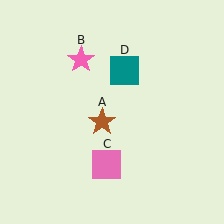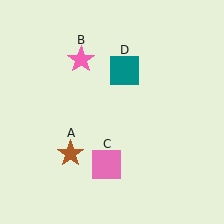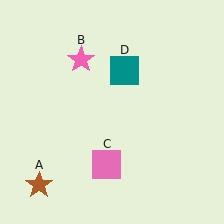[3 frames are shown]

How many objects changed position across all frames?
1 object changed position: brown star (object A).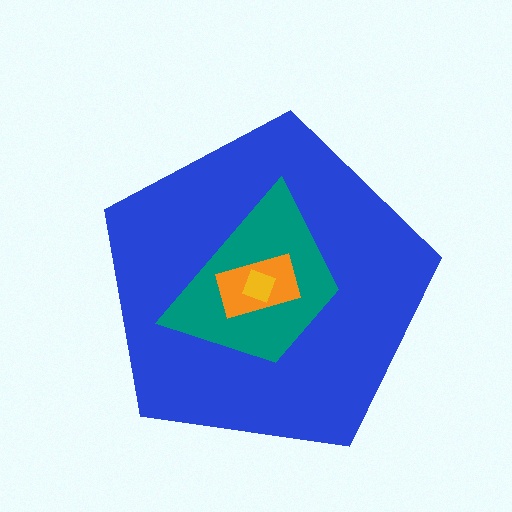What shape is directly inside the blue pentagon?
The teal trapezoid.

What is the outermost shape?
The blue pentagon.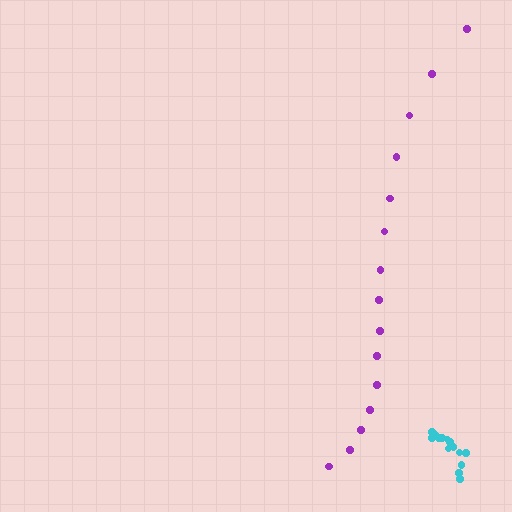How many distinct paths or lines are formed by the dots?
There are 2 distinct paths.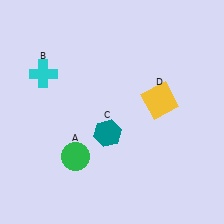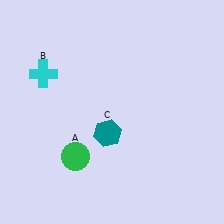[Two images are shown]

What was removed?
The yellow square (D) was removed in Image 2.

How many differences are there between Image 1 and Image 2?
There is 1 difference between the two images.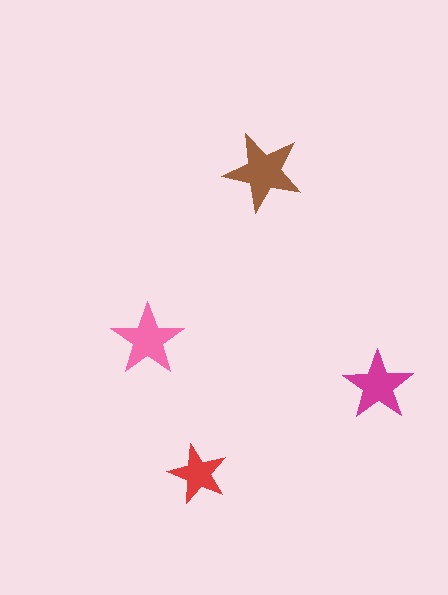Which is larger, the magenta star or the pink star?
The pink one.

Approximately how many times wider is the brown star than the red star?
About 1.5 times wider.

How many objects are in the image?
There are 4 objects in the image.